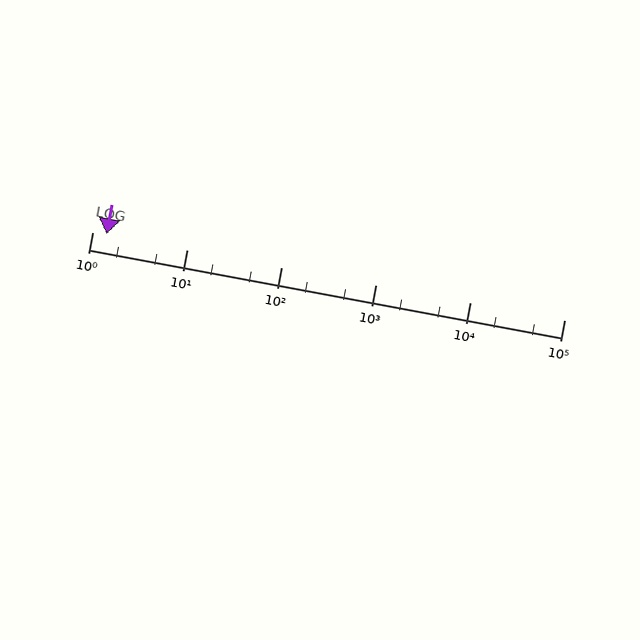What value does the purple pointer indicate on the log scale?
The pointer indicates approximately 1.4.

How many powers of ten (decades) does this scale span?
The scale spans 5 decades, from 1 to 100000.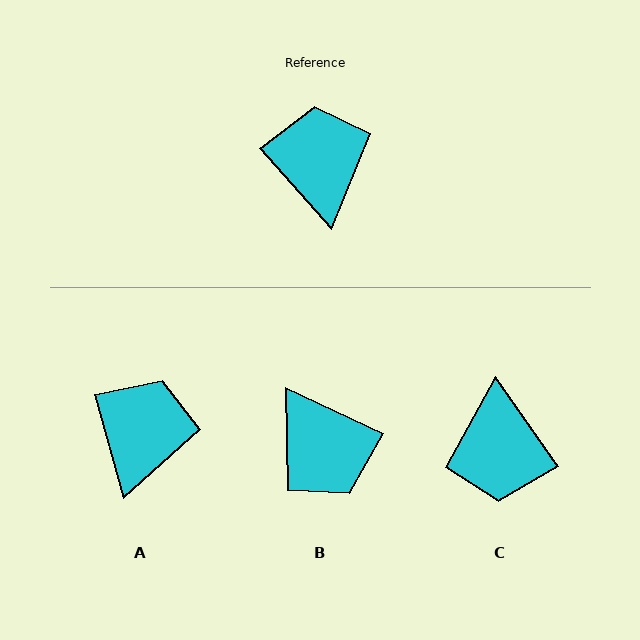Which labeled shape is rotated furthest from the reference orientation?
C, about 173 degrees away.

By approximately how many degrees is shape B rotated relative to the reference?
Approximately 157 degrees clockwise.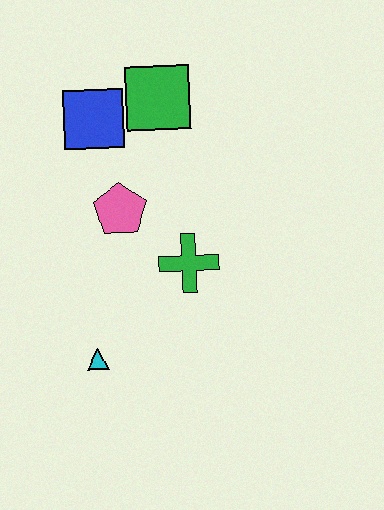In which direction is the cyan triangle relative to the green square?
The cyan triangle is below the green square.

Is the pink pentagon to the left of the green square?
Yes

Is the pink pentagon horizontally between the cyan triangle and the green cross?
Yes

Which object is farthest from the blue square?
The cyan triangle is farthest from the blue square.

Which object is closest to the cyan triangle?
The green cross is closest to the cyan triangle.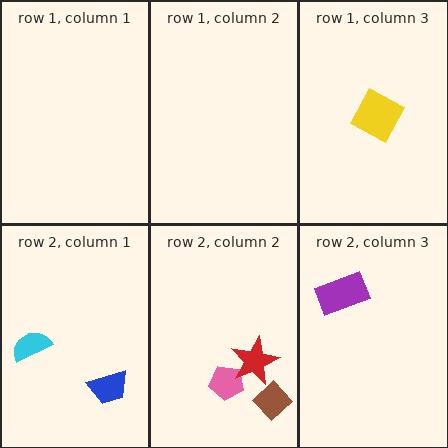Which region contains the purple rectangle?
The row 2, column 3 region.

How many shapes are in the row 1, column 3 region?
1.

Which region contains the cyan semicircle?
The row 2, column 1 region.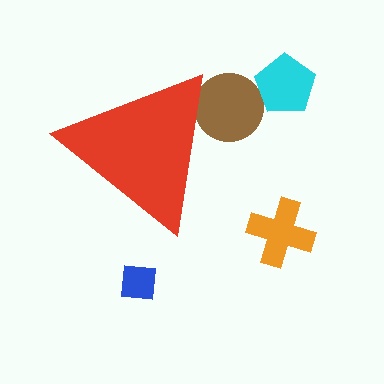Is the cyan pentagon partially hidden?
No, the cyan pentagon is fully visible.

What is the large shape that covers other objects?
A red triangle.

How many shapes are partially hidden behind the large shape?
1 shape is partially hidden.